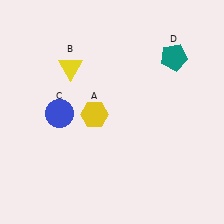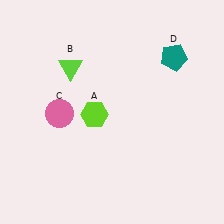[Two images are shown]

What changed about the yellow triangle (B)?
In Image 1, B is yellow. In Image 2, it changed to lime.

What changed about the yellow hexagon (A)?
In Image 1, A is yellow. In Image 2, it changed to lime.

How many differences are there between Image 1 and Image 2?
There are 3 differences between the two images.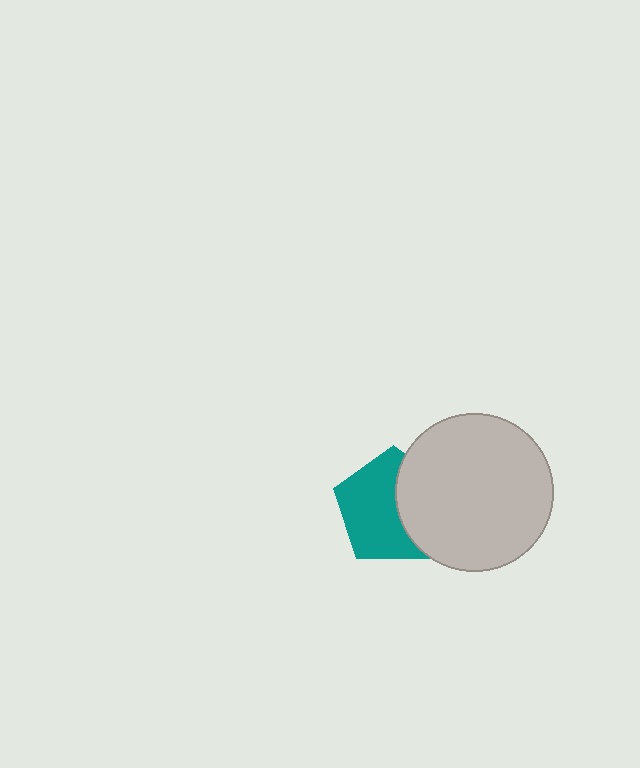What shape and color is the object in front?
The object in front is a light gray circle.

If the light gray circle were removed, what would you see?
You would see the complete teal pentagon.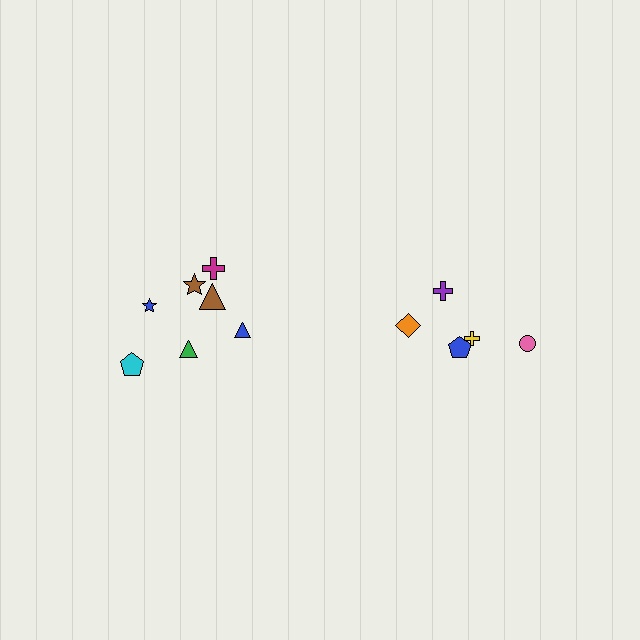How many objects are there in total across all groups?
There are 12 objects.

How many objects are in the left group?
There are 7 objects.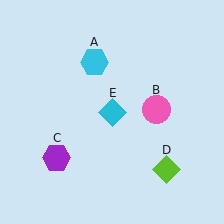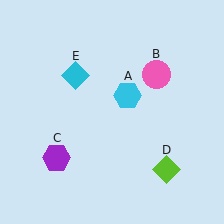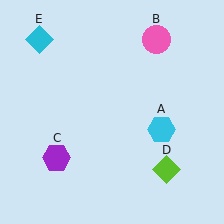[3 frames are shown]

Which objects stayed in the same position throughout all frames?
Purple hexagon (object C) and lime diamond (object D) remained stationary.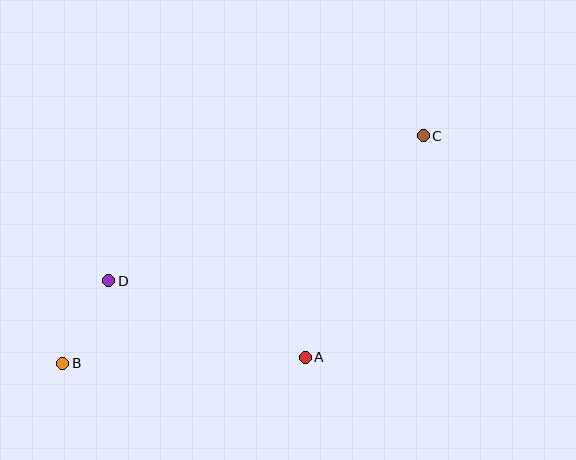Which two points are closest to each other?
Points B and D are closest to each other.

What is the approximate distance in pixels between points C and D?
The distance between C and D is approximately 347 pixels.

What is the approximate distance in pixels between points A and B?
The distance between A and B is approximately 243 pixels.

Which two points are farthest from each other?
Points B and C are farthest from each other.